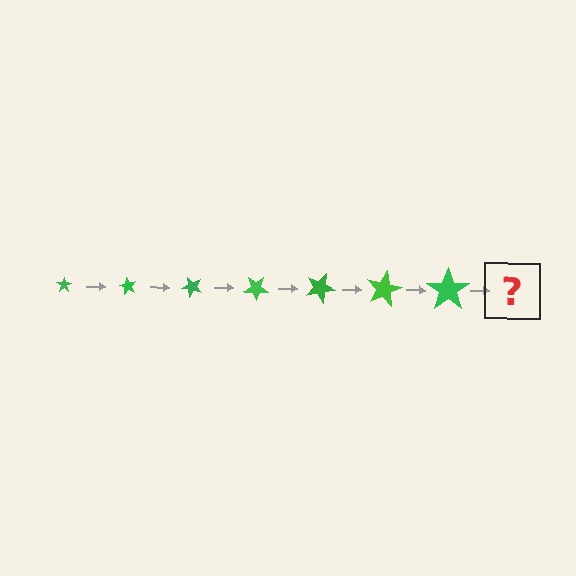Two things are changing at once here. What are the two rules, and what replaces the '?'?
The two rules are that the star grows larger each step and it rotates 60 degrees each step. The '?' should be a star, larger than the previous one and rotated 420 degrees from the start.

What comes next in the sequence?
The next element should be a star, larger than the previous one and rotated 420 degrees from the start.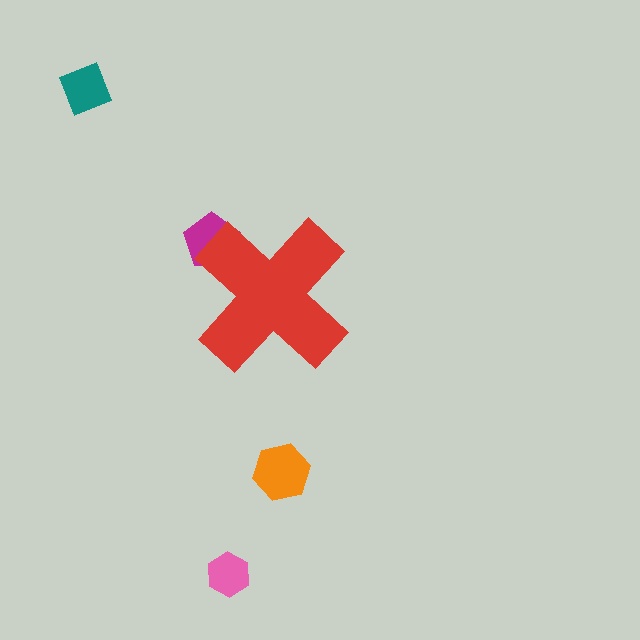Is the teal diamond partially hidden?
No, the teal diamond is fully visible.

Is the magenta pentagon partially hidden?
Yes, the magenta pentagon is partially hidden behind the red cross.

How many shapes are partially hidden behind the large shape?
1 shape is partially hidden.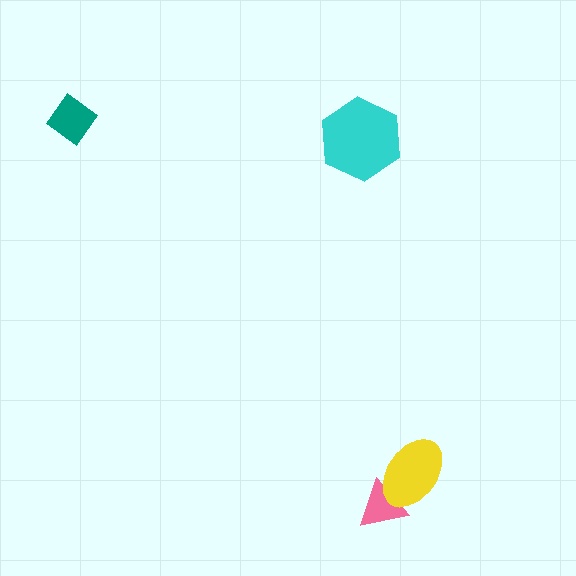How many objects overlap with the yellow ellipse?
1 object overlaps with the yellow ellipse.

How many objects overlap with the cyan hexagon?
0 objects overlap with the cyan hexagon.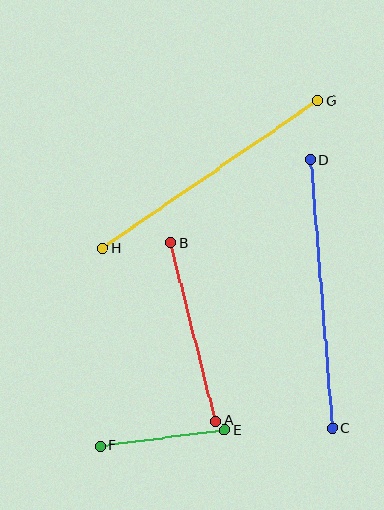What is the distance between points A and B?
The distance is approximately 184 pixels.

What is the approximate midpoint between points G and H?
The midpoint is at approximately (210, 174) pixels.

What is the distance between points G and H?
The distance is approximately 261 pixels.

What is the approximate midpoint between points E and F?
The midpoint is at approximately (163, 438) pixels.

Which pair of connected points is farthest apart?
Points C and D are farthest apart.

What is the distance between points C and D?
The distance is approximately 270 pixels.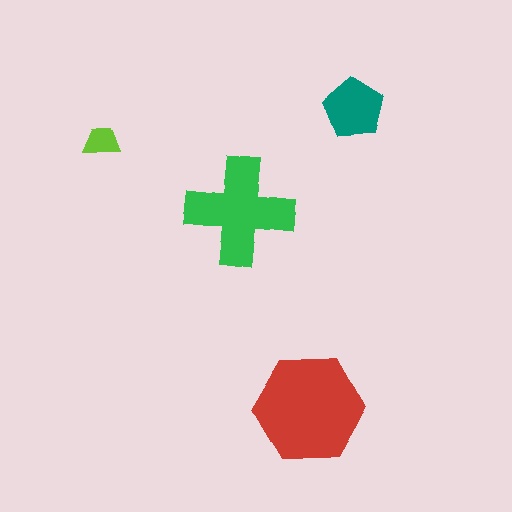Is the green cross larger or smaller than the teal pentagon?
Larger.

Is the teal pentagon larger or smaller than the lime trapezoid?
Larger.